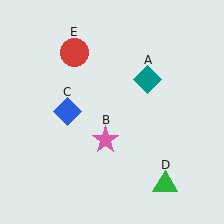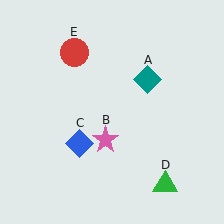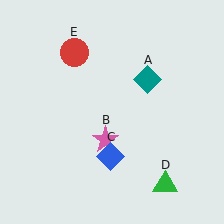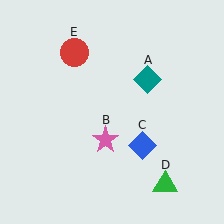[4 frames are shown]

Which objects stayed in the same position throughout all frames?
Teal diamond (object A) and pink star (object B) and green triangle (object D) and red circle (object E) remained stationary.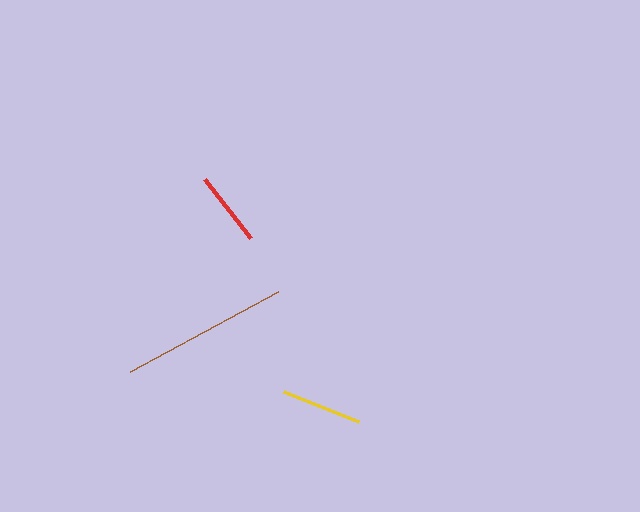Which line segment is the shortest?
The red line is the shortest at approximately 74 pixels.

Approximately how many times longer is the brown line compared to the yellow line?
The brown line is approximately 2.1 times the length of the yellow line.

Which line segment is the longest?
The brown line is the longest at approximately 168 pixels.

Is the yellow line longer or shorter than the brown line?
The brown line is longer than the yellow line.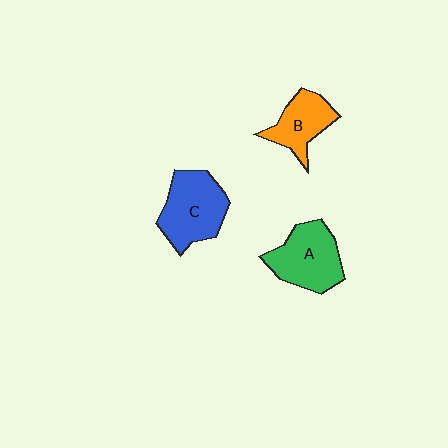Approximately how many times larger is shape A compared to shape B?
Approximately 1.4 times.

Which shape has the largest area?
Shape C (blue).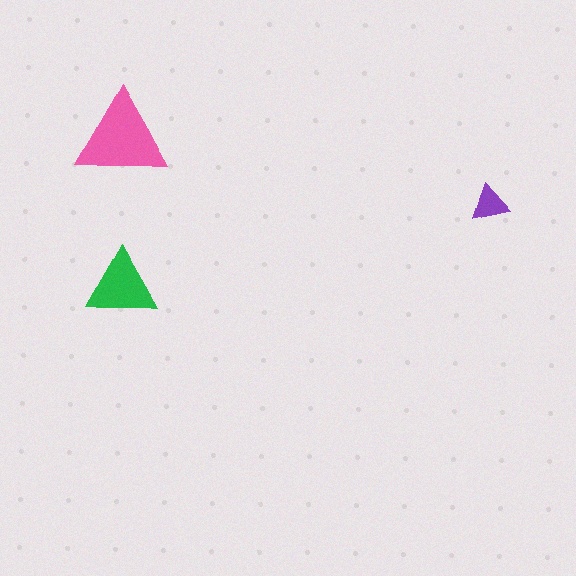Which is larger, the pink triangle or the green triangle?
The pink one.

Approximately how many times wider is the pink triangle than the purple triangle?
About 2.5 times wider.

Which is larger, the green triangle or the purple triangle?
The green one.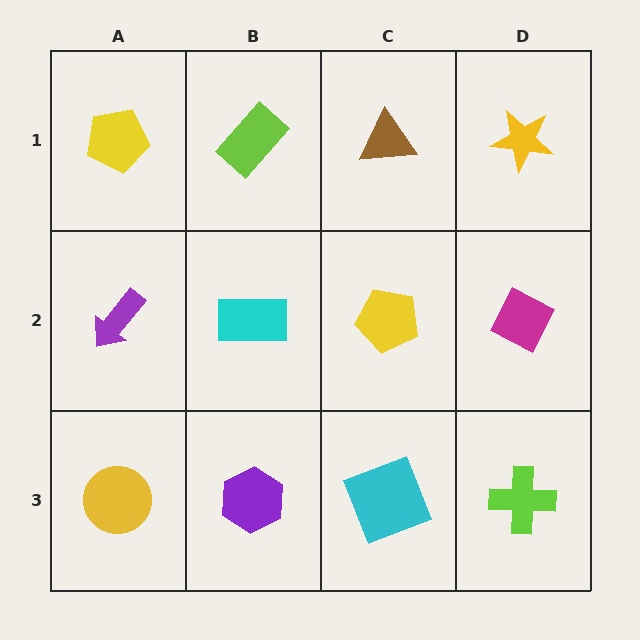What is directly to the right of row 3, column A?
A purple hexagon.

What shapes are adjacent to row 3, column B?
A cyan rectangle (row 2, column B), a yellow circle (row 3, column A), a cyan square (row 3, column C).